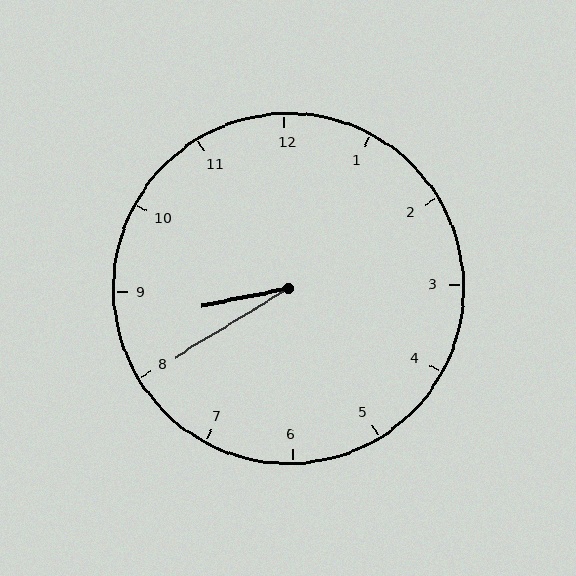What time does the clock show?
8:40.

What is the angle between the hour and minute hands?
Approximately 20 degrees.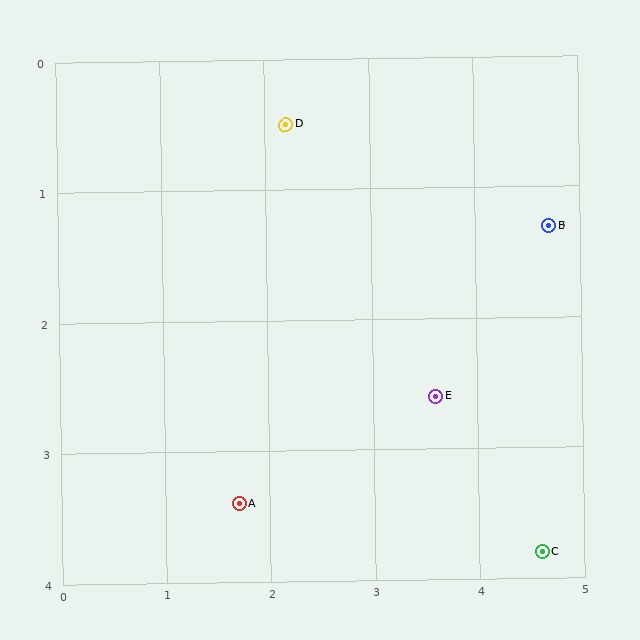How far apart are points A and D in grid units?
Points A and D are about 2.9 grid units apart.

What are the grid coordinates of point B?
Point B is at approximately (4.7, 1.3).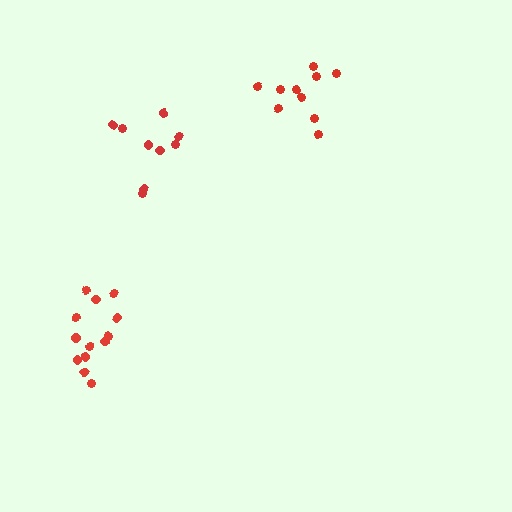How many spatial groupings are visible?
There are 3 spatial groupings.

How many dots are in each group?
Group 1: 9 dots, Group 2: 13 dots, Group 3: 10 dots (32 total).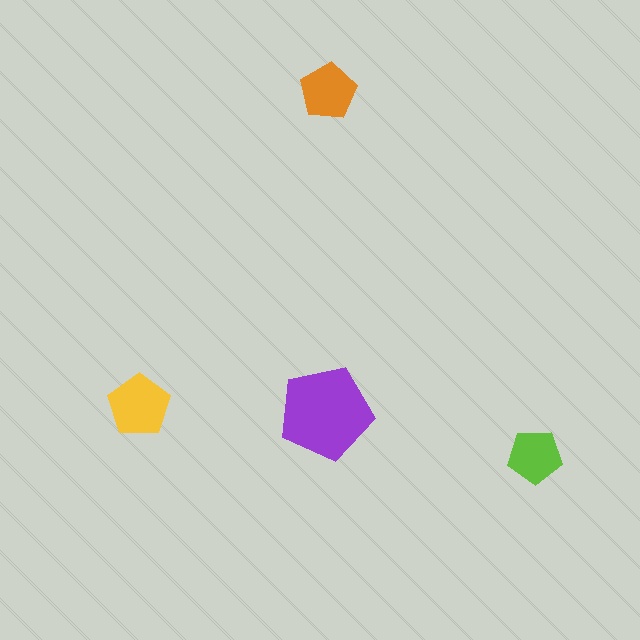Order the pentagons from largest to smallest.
the purple one, the yellow one, the orange one, the lime one.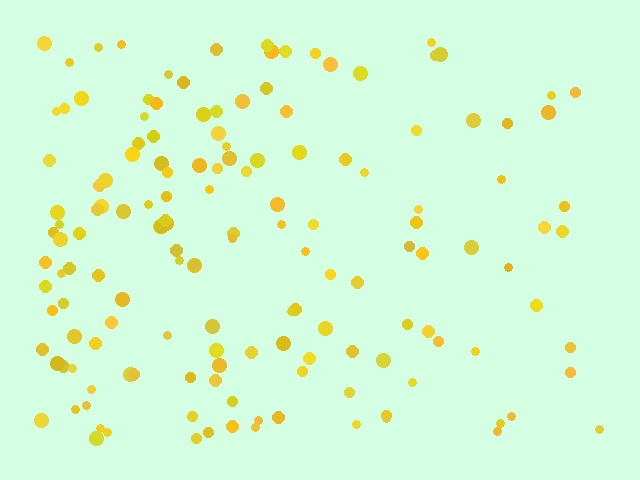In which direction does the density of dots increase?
From right to left, with the left side densest.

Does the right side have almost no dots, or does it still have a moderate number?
Still a moderate number, just noticeably fewer than the left.